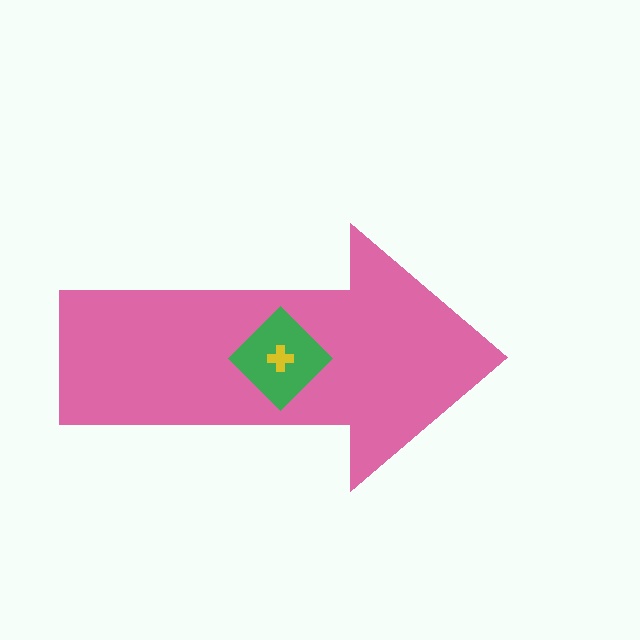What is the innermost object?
The yellow cross.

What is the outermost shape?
The pink arrow.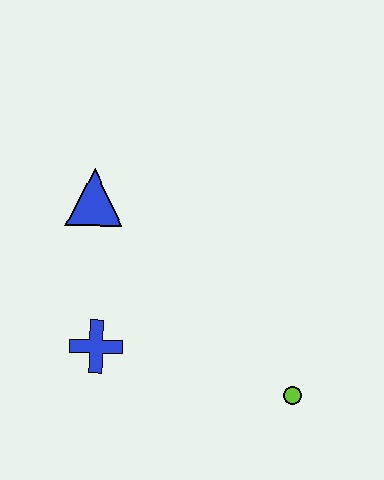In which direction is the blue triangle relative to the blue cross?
The blue triangle is above the blue cross.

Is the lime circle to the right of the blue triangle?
Yes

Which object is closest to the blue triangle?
The blue cross is closest to the blue triangle.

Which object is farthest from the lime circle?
The blue triangle is farthest from the lime circle.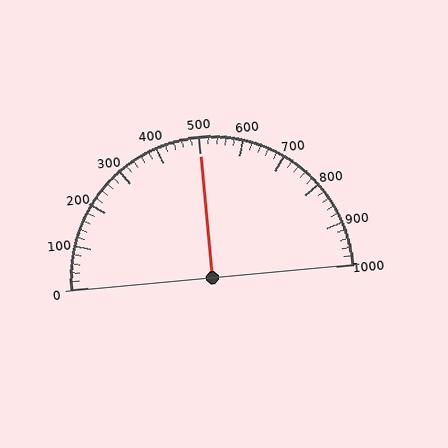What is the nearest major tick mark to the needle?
The nearest major tick mark is 500.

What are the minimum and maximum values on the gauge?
The gauge ranges from 0 to 1000.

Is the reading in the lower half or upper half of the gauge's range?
The reading is in the upper half of the range (0 to 1000).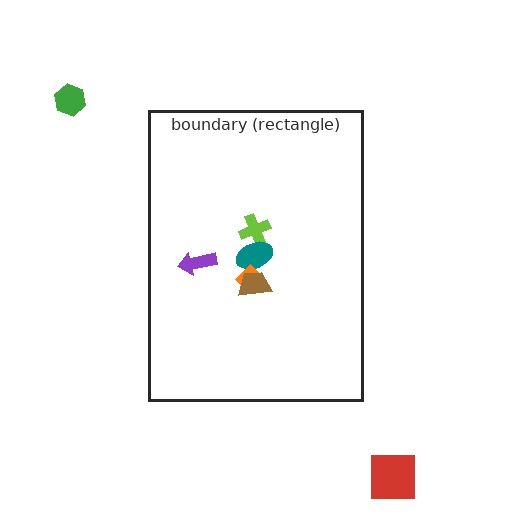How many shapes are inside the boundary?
5 inside, 2 outside.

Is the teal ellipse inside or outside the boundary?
Inside.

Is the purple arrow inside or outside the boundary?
Inside.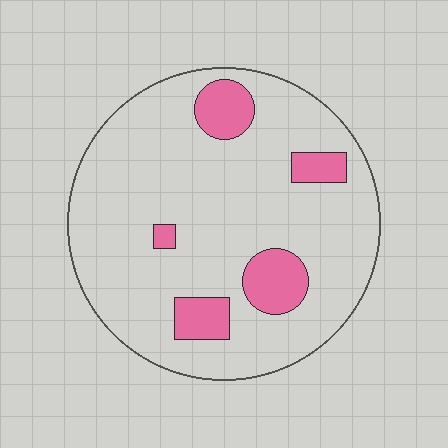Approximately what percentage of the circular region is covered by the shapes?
Approximately 15%.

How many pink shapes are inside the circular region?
5.